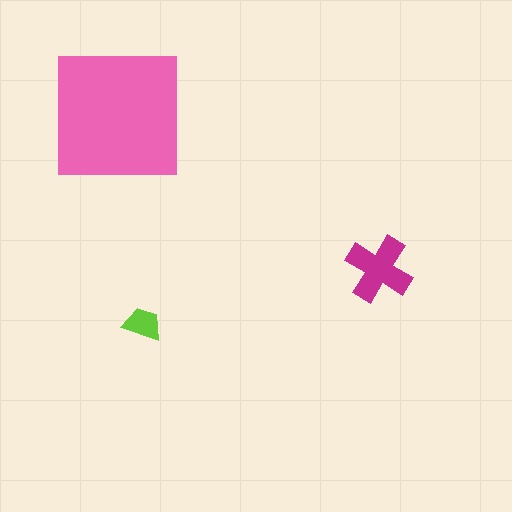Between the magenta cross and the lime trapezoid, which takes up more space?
The magenta cross.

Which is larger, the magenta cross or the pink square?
The pink square.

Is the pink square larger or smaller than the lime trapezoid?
Larger.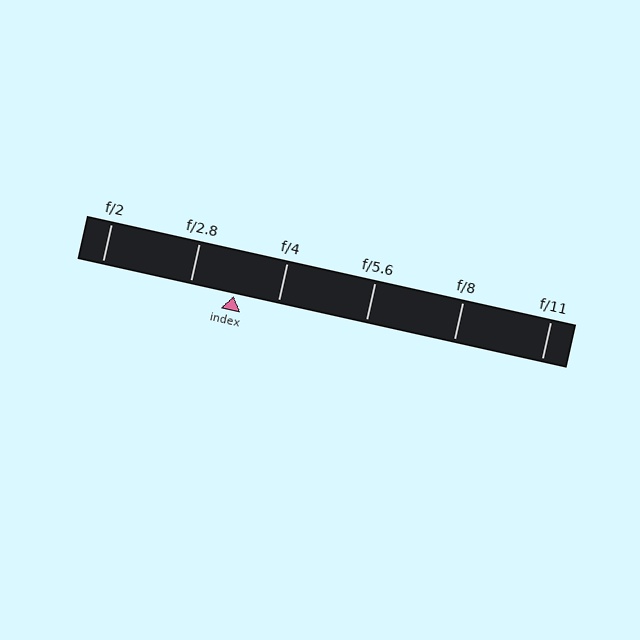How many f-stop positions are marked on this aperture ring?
There are 6 f-stop positions marked.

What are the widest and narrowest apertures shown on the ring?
The widest aperture shown is f/2 and the narrowest is f/11.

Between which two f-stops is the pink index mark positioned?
The index mark is between f/2.8 and f/4.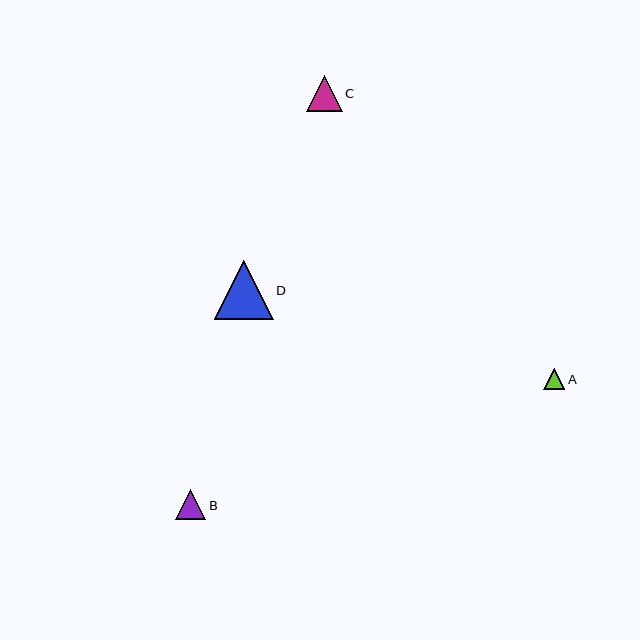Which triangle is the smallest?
Triangle A is the smallest with a size of approximately 21 pixels.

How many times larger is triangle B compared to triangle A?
Triangle B is approximately 1.4 times the size of triangle A.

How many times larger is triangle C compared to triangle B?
Triangle C is approximately 1.2 times the size of triangle B.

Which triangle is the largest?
Triangle D is the largest with a size of approximately 59 pixels.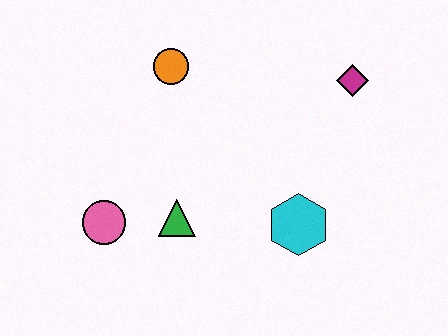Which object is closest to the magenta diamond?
The cyan hexagon is closest to the magenta diamond.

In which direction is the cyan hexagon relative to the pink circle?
The cyan hexagon is to the right of the pink circle.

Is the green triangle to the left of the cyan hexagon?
Yes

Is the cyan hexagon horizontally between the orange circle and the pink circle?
No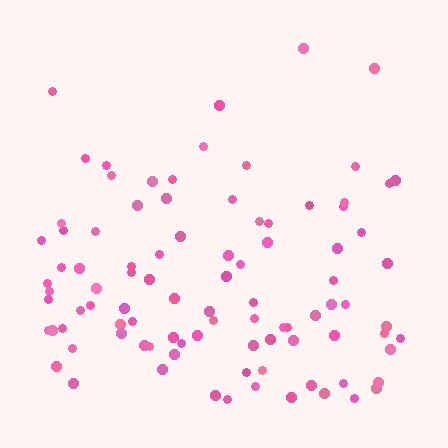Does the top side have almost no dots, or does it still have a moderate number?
Still a moderate number, just noticeably fewer than the bottom.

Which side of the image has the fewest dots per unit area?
The top.